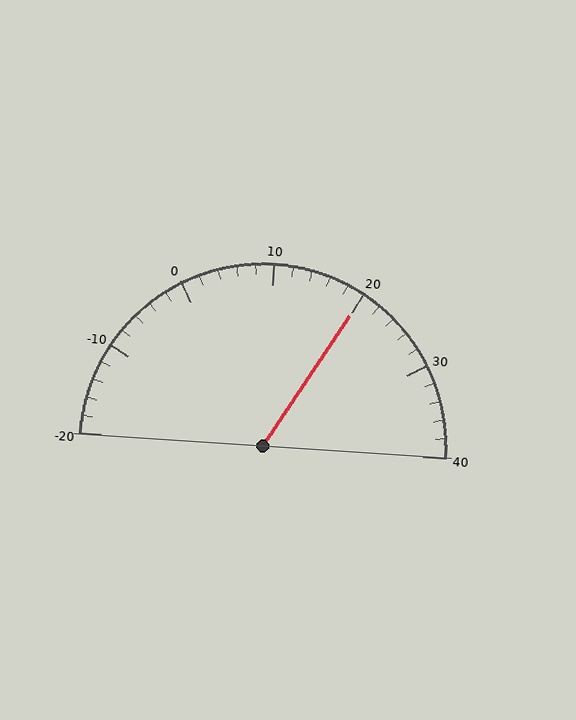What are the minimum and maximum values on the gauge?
The gauge ranges from -20 to 40.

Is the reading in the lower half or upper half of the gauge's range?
The reading is in the upper half of the range (-20 to 40).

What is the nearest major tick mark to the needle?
The nearest major tick mark is 20.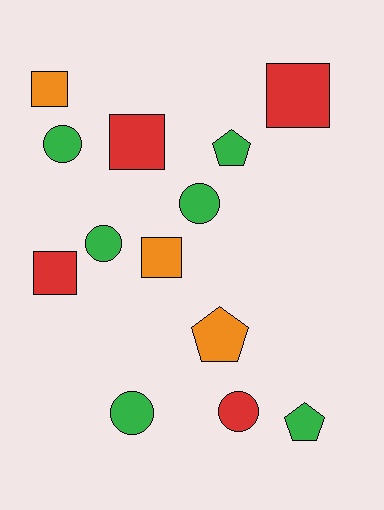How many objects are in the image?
There are 13 objects.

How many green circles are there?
There are 4 green circles.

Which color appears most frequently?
Green, with 6 objects.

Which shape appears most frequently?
Circle, with 5 objects.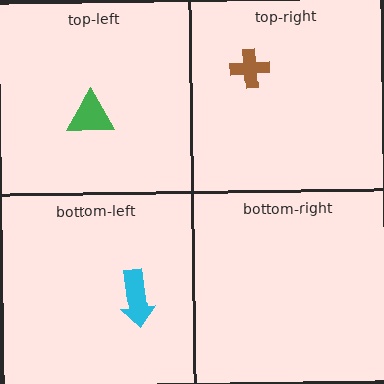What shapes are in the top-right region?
The brown cross.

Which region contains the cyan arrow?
The bottom-left region.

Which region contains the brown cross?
The top-right region.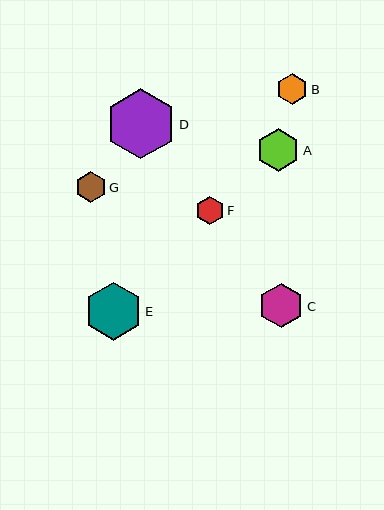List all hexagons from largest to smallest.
From largest to smallest: D, E, C, A, G, B, F.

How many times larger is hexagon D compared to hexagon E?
Hexagon D is approximately 1.2 times the size of hexagon E.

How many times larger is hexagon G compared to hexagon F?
Hexagon G is approximately 1.1 times the size of hexagon F.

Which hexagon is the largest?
Hexagon D is the largest with a size of approximately 70 pixels.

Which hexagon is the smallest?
Hexagon F is the smallest with a size of approximately 28 pixels.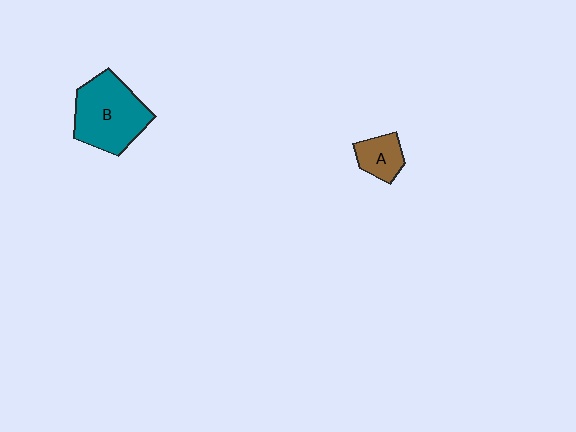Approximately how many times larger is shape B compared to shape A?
Approximately 2.5 times.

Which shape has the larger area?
Shape B (teal).